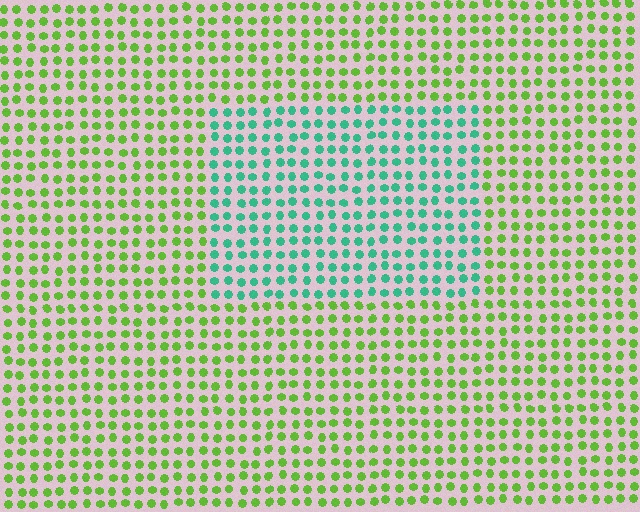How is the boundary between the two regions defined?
The boundary is defined purely by a slight shift in hue (about 57 degrees). Spacing, size, and orientation are identical on both sides.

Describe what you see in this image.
The image is filled with small lime elements in a uniform arrangement. A rectangle-shaped region is visible where the elements are tinted to a slightly different hue, forming a subtle color boundary.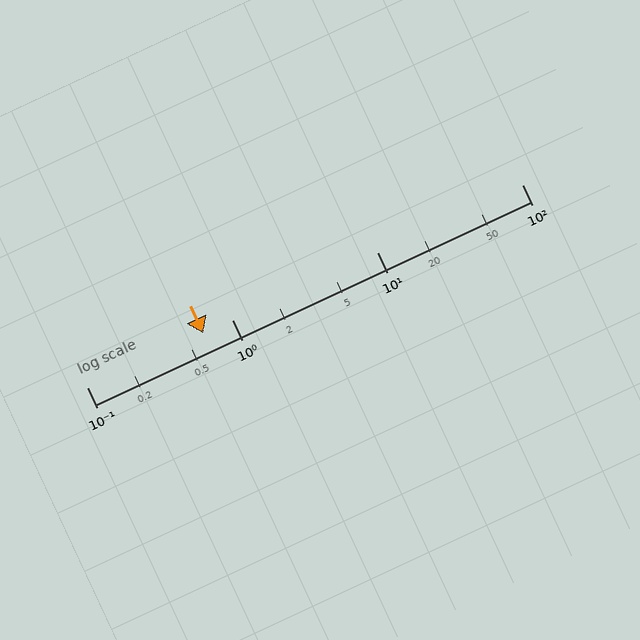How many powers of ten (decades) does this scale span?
The scale spans 3 decades, from 0.1 to 100.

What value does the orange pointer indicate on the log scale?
The pointer indicates approximately 0.64.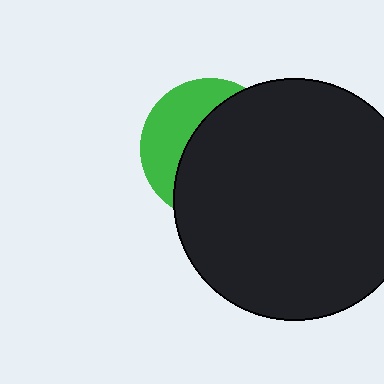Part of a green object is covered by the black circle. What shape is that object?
It is a circle.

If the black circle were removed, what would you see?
You would see the complete green circle.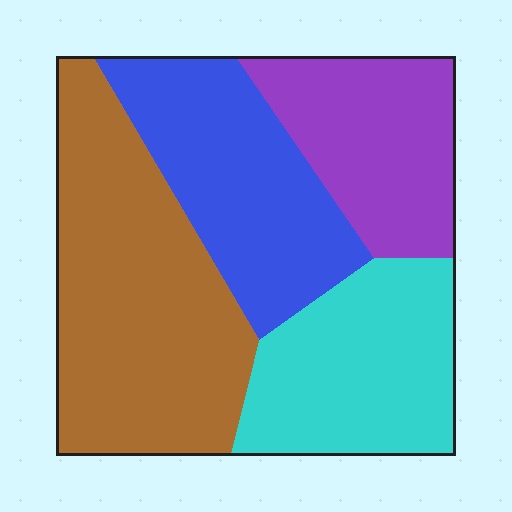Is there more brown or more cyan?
Brown.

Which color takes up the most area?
Brown, at roughly 35%.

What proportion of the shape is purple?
Purple takes up about one fifth (1/5) of the shape.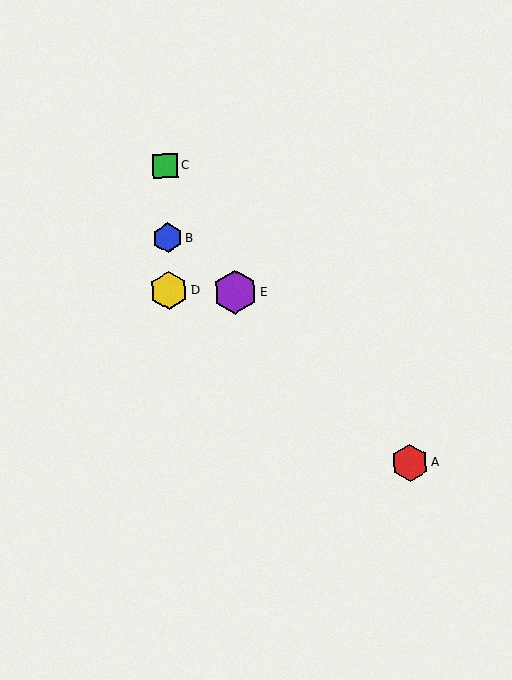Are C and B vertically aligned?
Yes, both are at x≈166.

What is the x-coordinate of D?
Object D is at x≈169.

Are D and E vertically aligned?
No, D is at x≈169 and E is at x≈235.